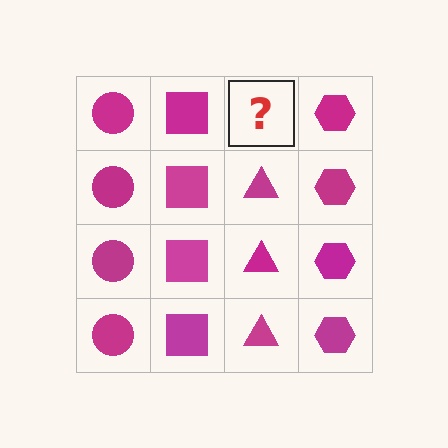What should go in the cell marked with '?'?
The missing cell should contain a magenta triangle.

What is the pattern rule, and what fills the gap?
The rule is that each column has a consistent shape. The gap should be filled with a magenta triangle.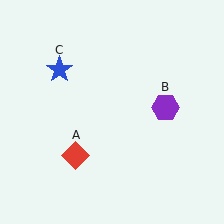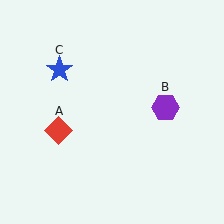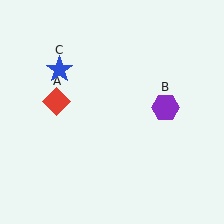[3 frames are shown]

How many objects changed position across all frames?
1 object changed position: red diamond (object A).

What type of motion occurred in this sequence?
The red diamond (object A) rotated clockwise around the center of the scene.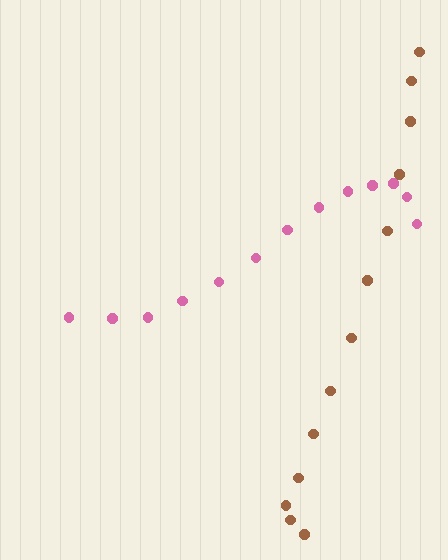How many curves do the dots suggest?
There are 2 distinct paths.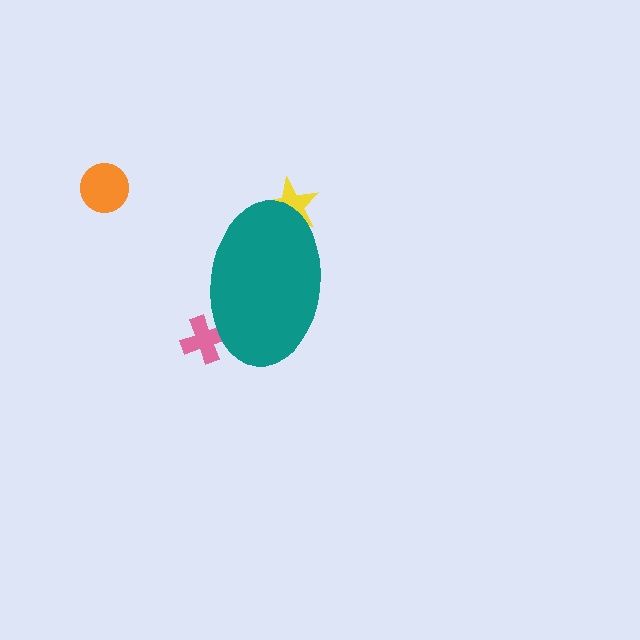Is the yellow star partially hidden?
Yes, the yellow star is partially hidden behind the teal ellipse.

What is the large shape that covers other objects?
A teal ellipse.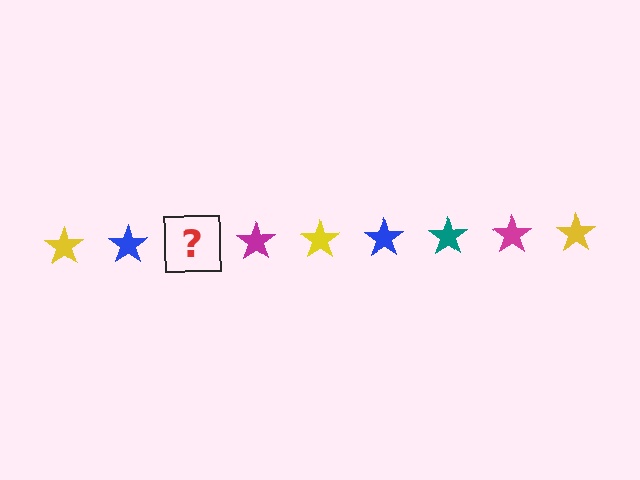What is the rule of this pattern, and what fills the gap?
The rule is that the pattern cycles through yellow, blue, teal, magenta stars. The gap should be filled with a teal star.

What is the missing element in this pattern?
The missing element is a teal star.